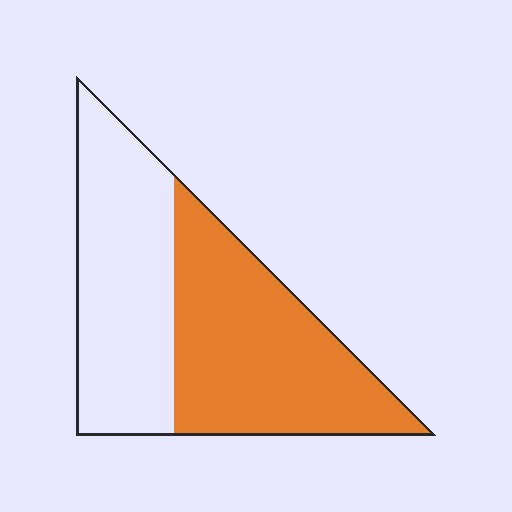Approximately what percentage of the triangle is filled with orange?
Approximately 55%.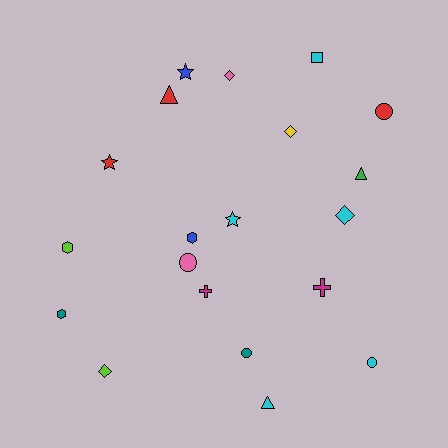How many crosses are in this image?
There are 2 crosses.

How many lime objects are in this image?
There are 2 lime objects.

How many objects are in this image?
There are 20 objects.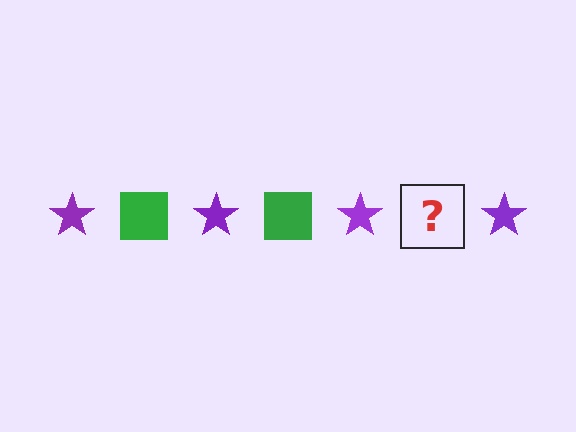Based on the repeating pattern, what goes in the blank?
The blank should be a green square.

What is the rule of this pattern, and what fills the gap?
The rule is that the pattern alternates between purple star and green square. The gap should be filled with a green square.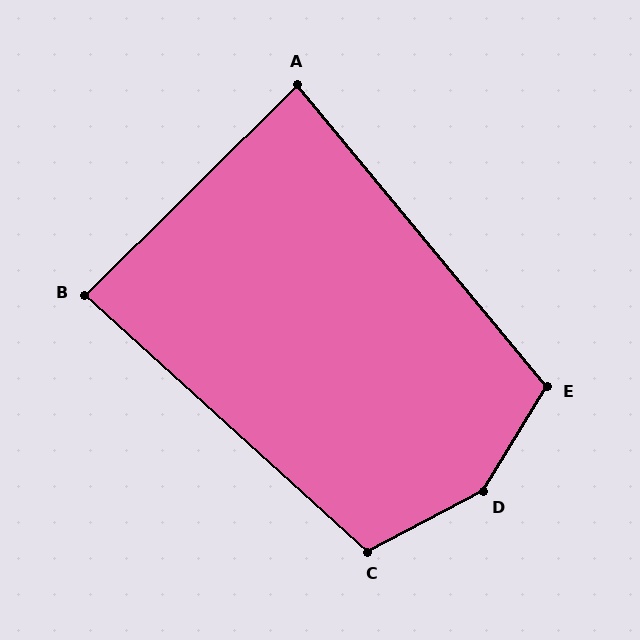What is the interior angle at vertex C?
Approximately 110 degrees (obtuse).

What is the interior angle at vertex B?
Approximately 87 degrees (approximately right).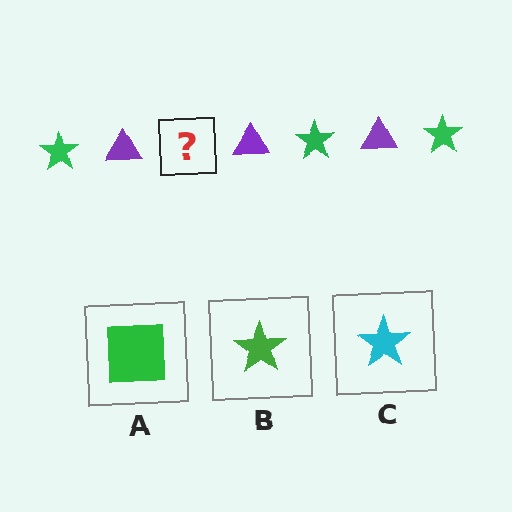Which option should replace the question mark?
Option B.